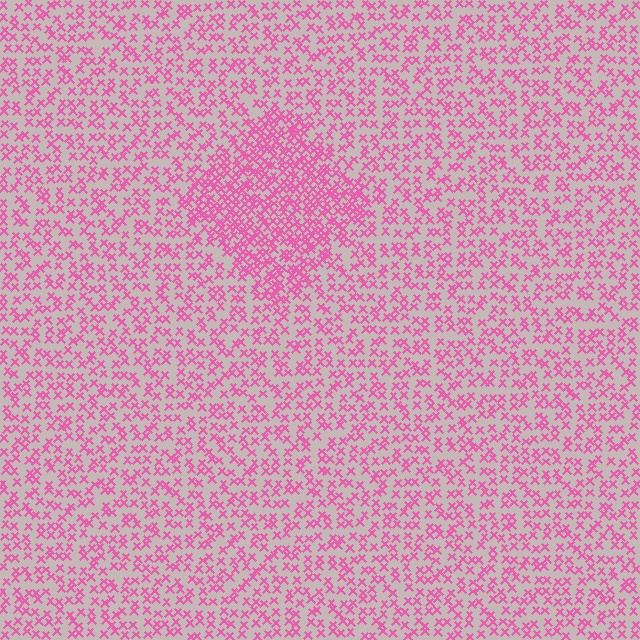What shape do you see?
I see a diamond.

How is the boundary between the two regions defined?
The boundary is defined by a change in element density (approximately 2.0x ratio). All elements are the same color, size, and shape.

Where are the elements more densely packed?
The elements are more densely packed inside the diamond boundary.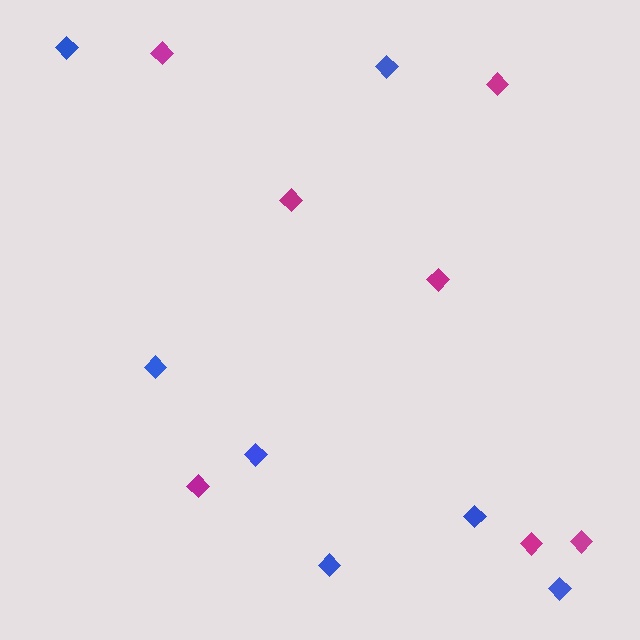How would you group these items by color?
There are 2 groups: one group of magenta diamonds (7) and one group of blue diamonds (7).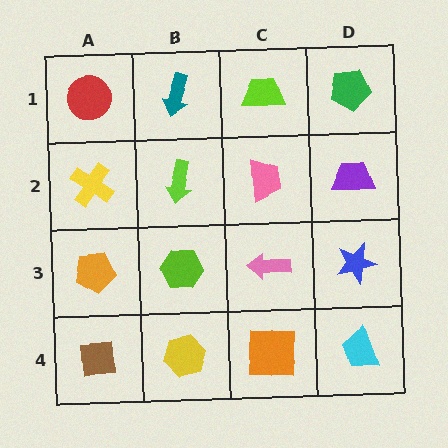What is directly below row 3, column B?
A yellow hexagon.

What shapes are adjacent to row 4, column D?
A blue star (row 3, column D), an orange square (row 4, column C).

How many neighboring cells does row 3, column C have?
4.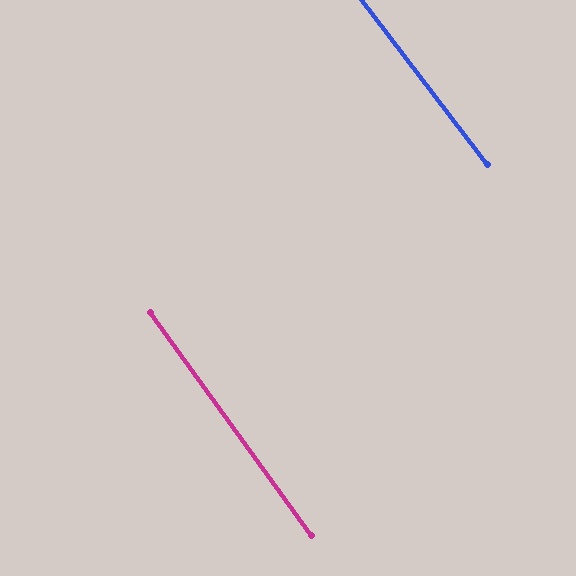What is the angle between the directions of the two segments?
Approximately 1 degree.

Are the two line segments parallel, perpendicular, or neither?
Parallel — their directions differ by only 1.3°.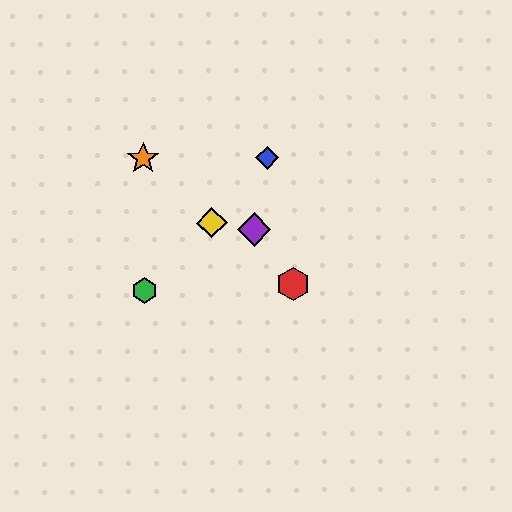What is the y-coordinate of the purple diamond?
The purple diamond is at y≈229.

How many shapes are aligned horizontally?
2 shapes (the blue diamond, the orange star) are aligned horizontally.